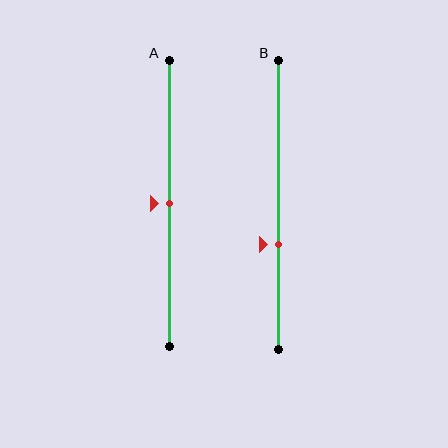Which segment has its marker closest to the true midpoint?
Segment A has its marker closest to the true midpoint.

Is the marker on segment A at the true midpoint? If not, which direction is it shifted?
Yes, the marker on segment A is at the true midpoint.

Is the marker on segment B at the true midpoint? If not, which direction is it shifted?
No, the marker on segment B is shifted downward by about 14% of the segment length.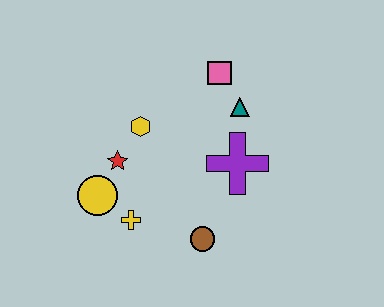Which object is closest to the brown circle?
The yellow cross is closest to the brown circle.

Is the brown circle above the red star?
No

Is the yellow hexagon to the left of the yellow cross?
No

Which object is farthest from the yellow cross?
The pink square is farthest from the yellow cross.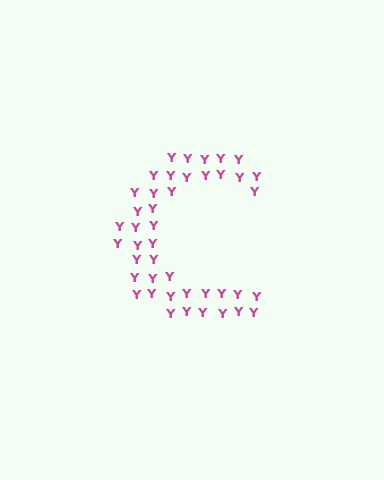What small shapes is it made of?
It is made of small letter Y's.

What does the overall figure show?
The overall figure shows the letter C.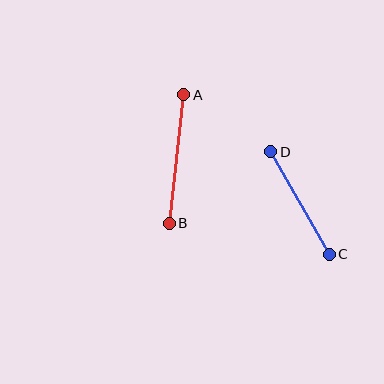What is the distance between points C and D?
The distance is approximately 118 pixels.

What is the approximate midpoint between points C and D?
The midpoint is at approximately (300, 203) pixels.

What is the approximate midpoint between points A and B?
The midpoint is at approximately (176, 159) pixels.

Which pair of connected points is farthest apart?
Points A and B are farthest apart.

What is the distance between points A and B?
The distance is approximately 129 pixels.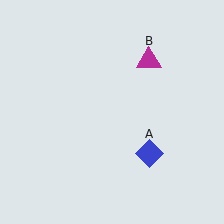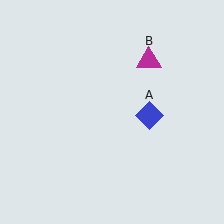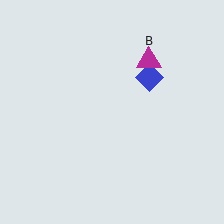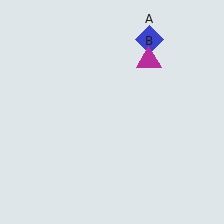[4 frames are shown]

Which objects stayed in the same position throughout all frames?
Magenta triangle (object B) remained stationary.